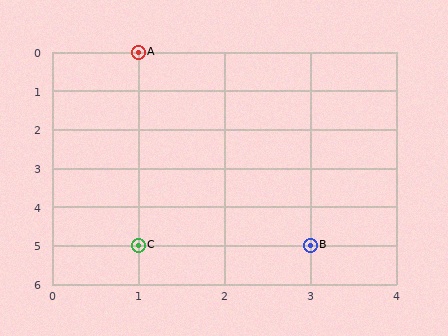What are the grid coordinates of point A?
Point A is at grid coordinates (1, 0).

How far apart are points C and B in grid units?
Points C and B are 2 columns apart.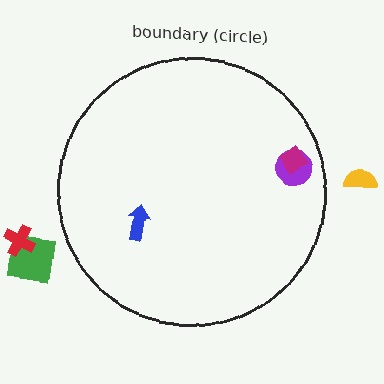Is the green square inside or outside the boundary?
Outside.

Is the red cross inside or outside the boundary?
Outside.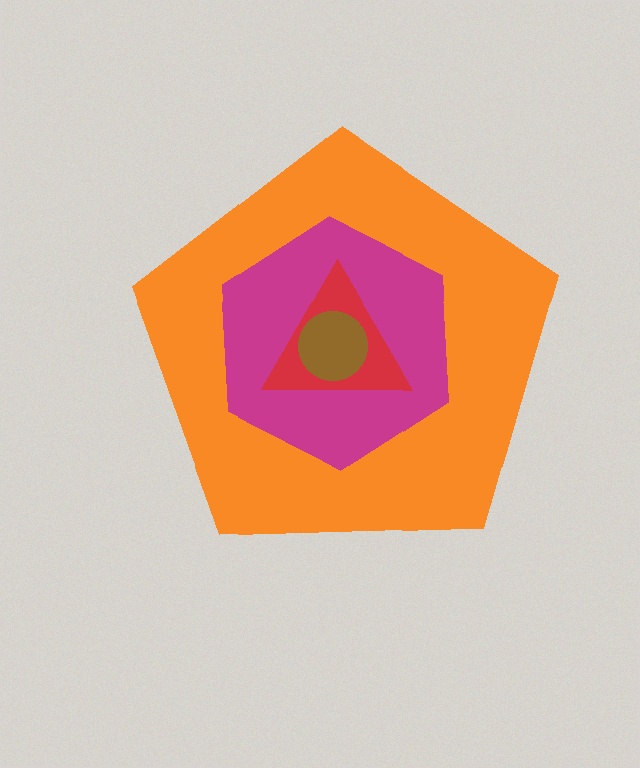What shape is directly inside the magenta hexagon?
The red triangle.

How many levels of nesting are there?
4.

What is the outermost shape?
The orange pentagon.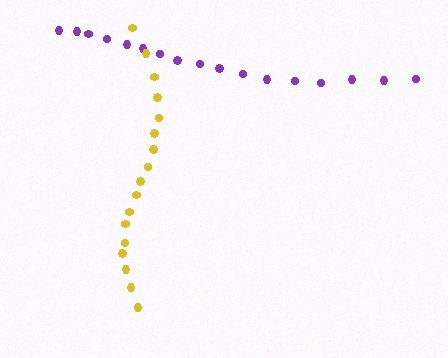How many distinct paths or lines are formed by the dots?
There are 2 distinct paths.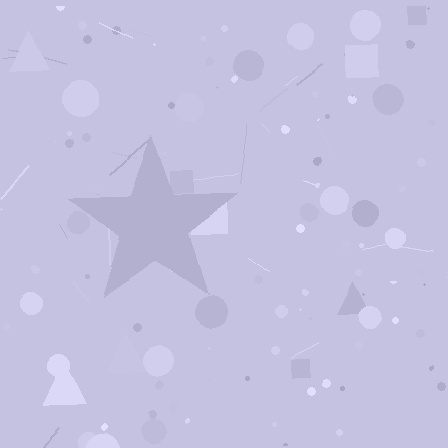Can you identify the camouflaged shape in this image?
The camouflaged shape is a star.